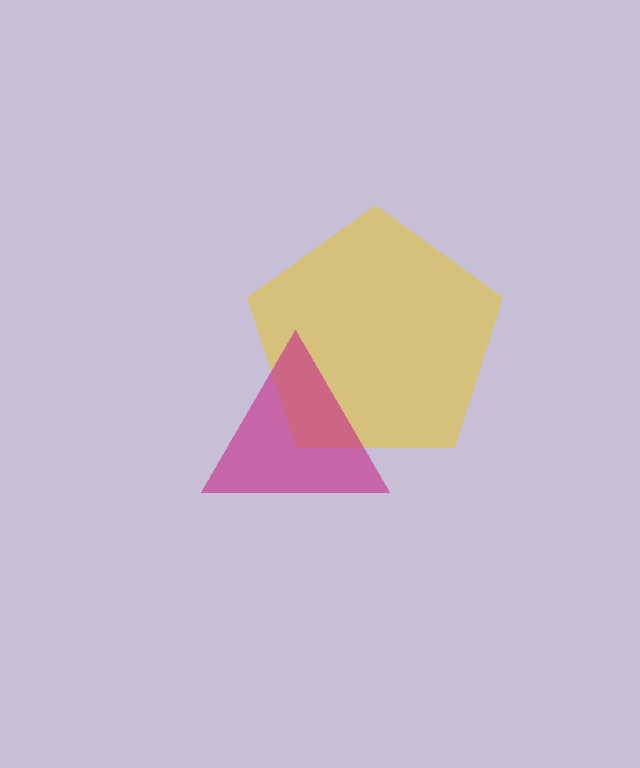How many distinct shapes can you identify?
There are 2 distinct shapes: a yellow pentagon, a magenta triangle.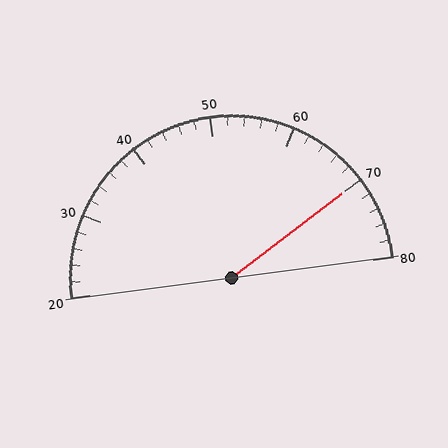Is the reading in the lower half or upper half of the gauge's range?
The reading is in the upper half of the range (20 to 80).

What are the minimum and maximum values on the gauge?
The gauge ranges from 20 to 80.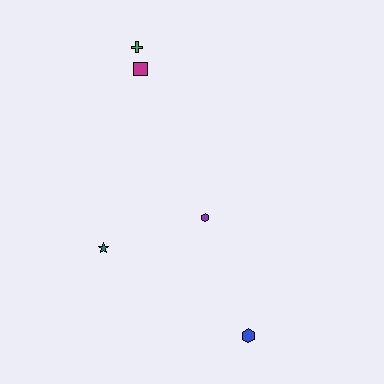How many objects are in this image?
There are 5 objects.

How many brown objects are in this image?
There are no brown objects.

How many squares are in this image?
There is 1 square.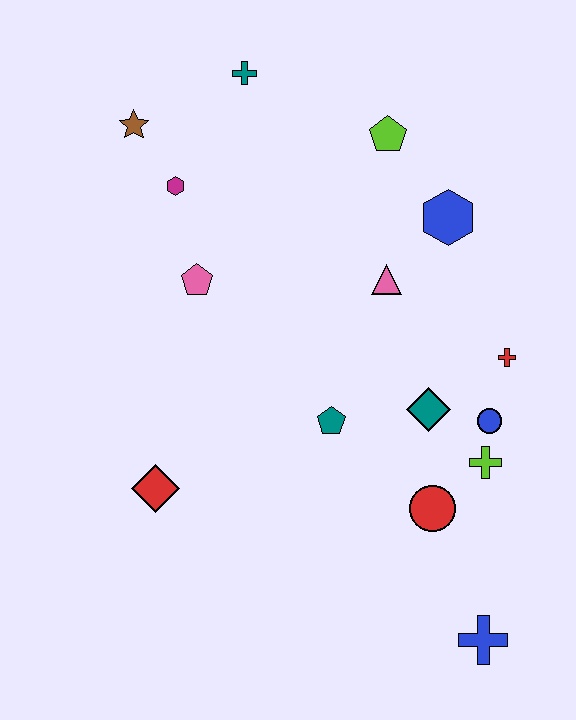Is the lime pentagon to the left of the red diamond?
No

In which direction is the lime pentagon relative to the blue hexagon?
The lime pentagon is above the blue hexagon.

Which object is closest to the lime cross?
The blue circle is closest to the lime cross.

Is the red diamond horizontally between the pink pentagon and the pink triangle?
No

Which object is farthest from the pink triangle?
The blue cross is farthest from the pink triangle.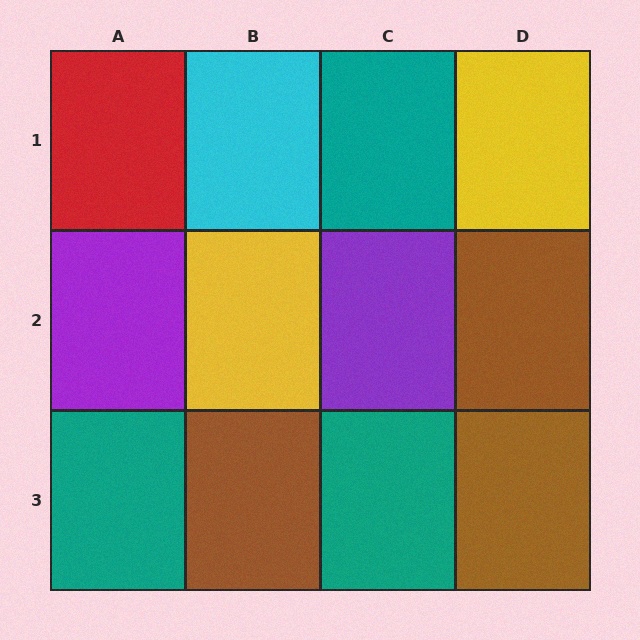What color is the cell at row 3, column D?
Brown.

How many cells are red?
1 cell is red.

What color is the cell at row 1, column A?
Red.